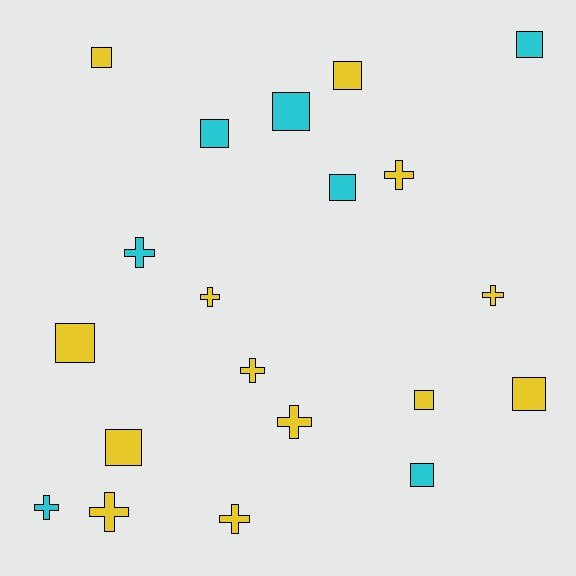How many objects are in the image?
There are 20 objects.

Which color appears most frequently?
Yellow, with 13 objects.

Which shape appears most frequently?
Square, with 11 objects.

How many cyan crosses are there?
There are 2 cyan crosses.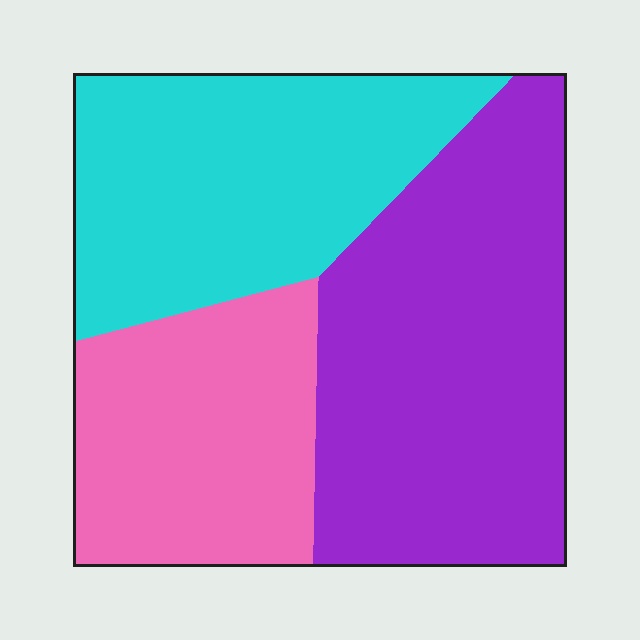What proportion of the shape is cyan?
Cyan covers around 30% of the shape.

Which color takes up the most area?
Purple, at roughly 40%.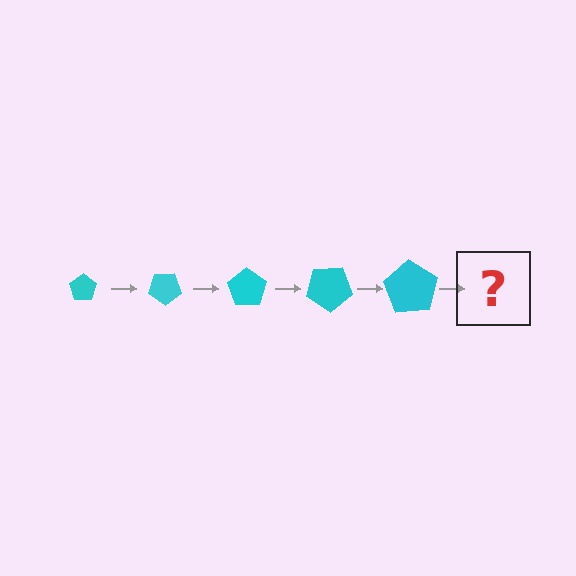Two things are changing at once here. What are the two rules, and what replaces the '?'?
The two rules are that the pentagon grows larger each step and it rotates 35 degrees each step. The '?' should be a pentagon, larger than the previous one and rotated 175 degrees from the start.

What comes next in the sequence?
The next element should be a pentagon, larger than the previous one and rotated 175 degrees from the start.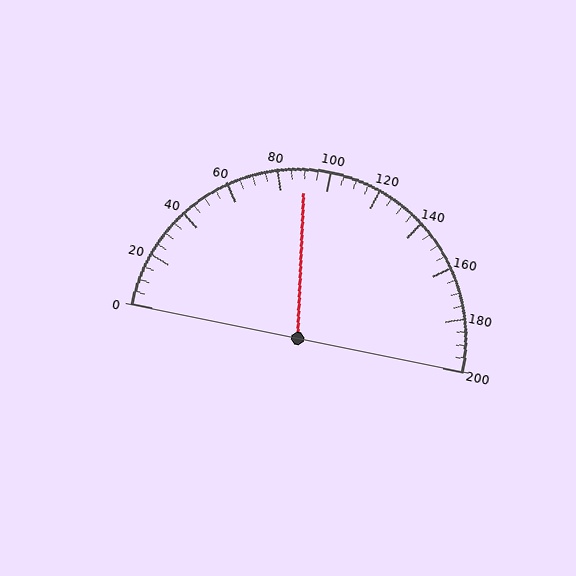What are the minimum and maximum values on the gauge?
The gauge ranges from 0 to 200.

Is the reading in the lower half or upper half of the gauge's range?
The reading is in the lower half of the range (0 to 200).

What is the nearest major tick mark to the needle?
The nearest major tick mark is 80.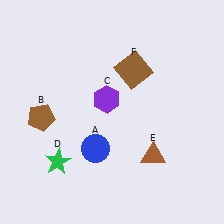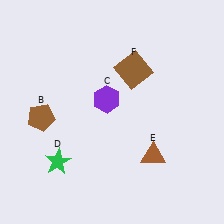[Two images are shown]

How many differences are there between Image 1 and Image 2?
There is 1 difference between the two images.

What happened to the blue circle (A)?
The blue circle (A) was removed in Image 2. It was in the bottom-left area of Image 1.